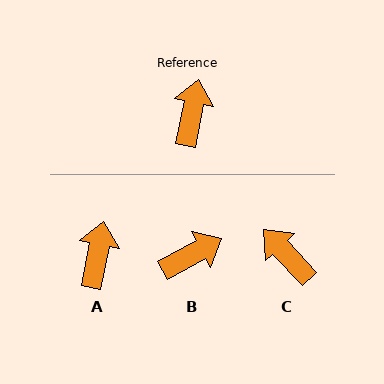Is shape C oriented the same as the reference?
No, it is off by about 54 degrees.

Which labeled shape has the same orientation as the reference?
A.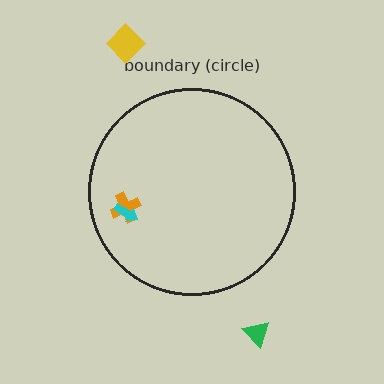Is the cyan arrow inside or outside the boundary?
Inside.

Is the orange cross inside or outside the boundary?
Inside.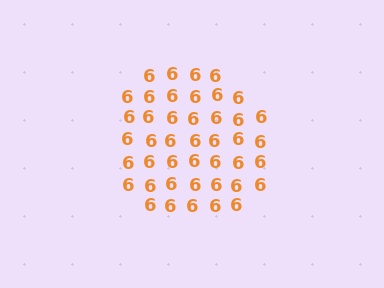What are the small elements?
The small elements are digit 6's.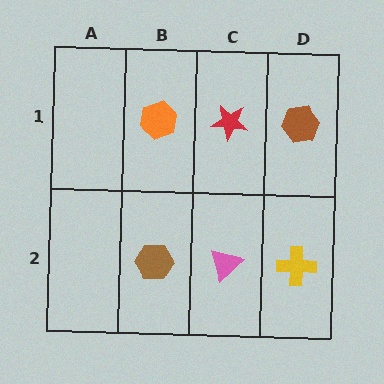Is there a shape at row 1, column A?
No, that cell is empty.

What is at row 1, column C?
A red star.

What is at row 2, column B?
A brown hexagon.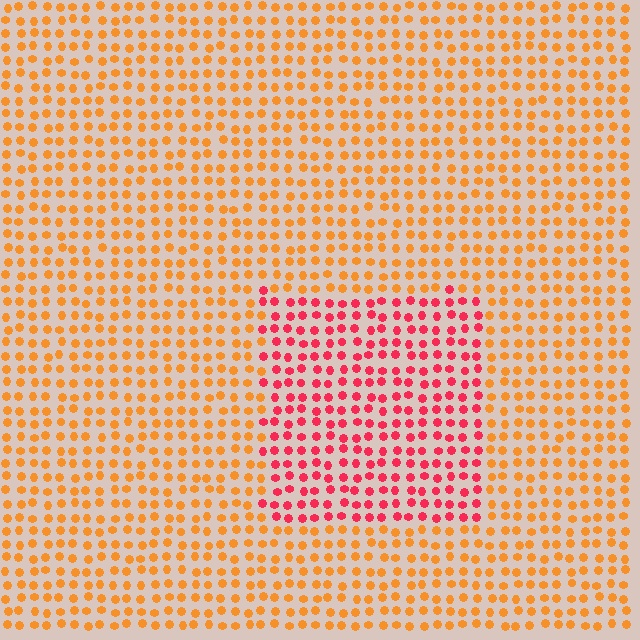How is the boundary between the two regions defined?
The boundary is defined purely by a slight shift in hue (about 43 degrees). Spacing, size, and orientation are identical on both sides.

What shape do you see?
I see a rectangle.